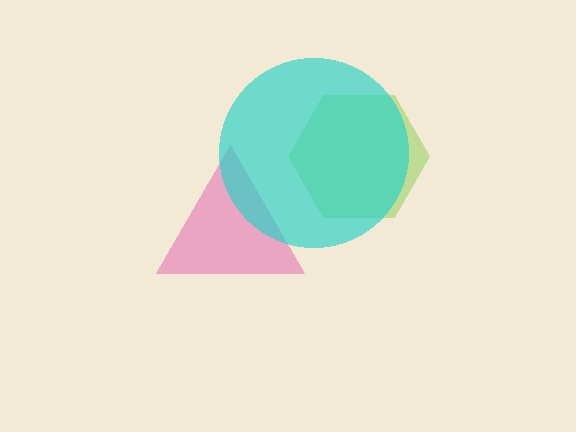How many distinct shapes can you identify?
There are 3 distinct shapes: a lime hexagon, a pink triangle, a cyan circle.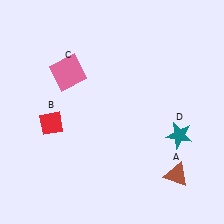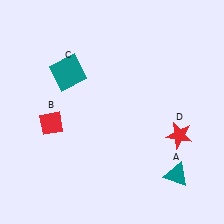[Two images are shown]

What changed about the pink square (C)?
In Image 1, C is pink. In Image 2, it changed to teal.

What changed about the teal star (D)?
In Image 1, D is teal. In Image 2, it changed to red.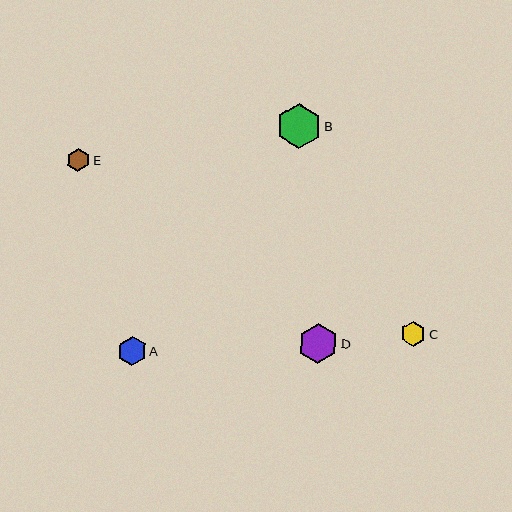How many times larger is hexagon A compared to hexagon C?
Hexagon A is approximately 1.2 times the size of hexagon C.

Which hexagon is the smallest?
Hexagon E is the smallest with a size of approximately 23 pixels.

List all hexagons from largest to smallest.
From largest to smallest: B, D, A, C, E.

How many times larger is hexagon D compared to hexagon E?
Hexagon D is approximately 1.7 times the size of hexagon E.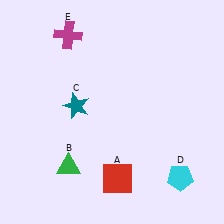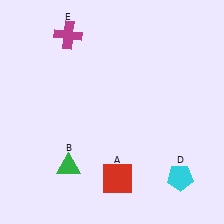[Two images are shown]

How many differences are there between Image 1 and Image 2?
There is 1 difference between the two images.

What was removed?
The teal star (C) was removed in Image 2.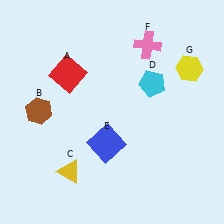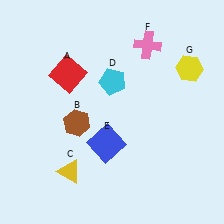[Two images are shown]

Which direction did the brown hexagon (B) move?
The brown hexagon (B) moved right.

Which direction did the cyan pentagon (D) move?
The cyan pentagon (D) moved left.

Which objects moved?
The objects that moved are: the brown hexagon (B), the cyan pentagon (D).